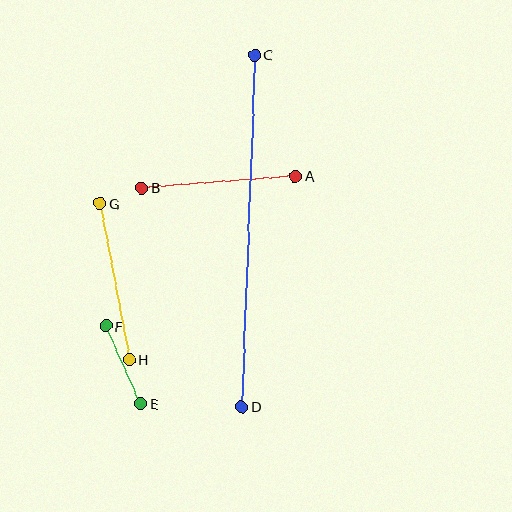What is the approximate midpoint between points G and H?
The midpoint is at approximately (115, 281) pixels.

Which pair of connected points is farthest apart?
Points C and D are farthest apart.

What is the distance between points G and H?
The distance is approximately 159 pixels.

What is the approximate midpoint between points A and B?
The midpoint is at approximately (219, 182) pixels.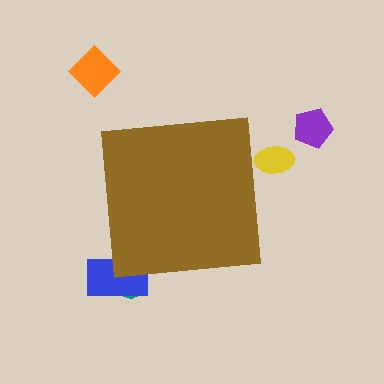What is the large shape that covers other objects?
A brown square.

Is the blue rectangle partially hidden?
Yes, the blue rectangle is partially hidden behind the brown square.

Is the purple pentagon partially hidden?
No, the purple pentagon is fully visible.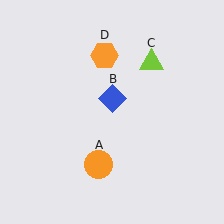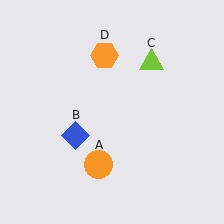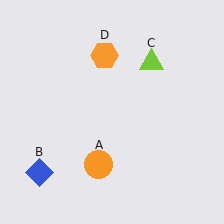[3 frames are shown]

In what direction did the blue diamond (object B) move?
The blue diamond (object B) moved down and to the left.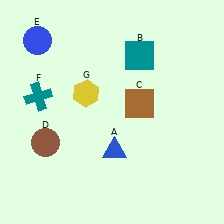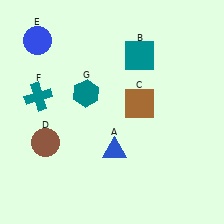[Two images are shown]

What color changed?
The hexagon (G) changed from yellow in Image 1 to teal in Image 2.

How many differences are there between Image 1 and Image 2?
There is 1 difference between the two images.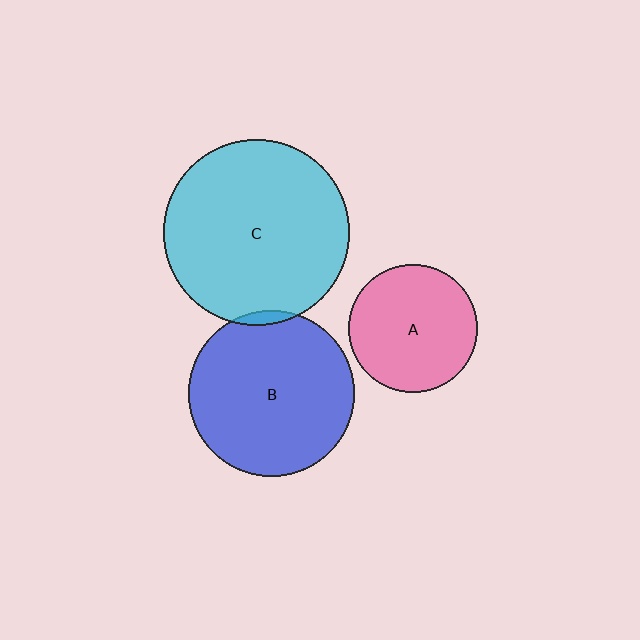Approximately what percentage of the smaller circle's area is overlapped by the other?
Approximately 5%.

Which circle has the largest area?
Circle C (cyan).